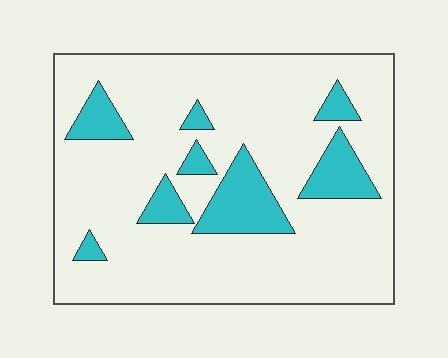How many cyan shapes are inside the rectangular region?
8.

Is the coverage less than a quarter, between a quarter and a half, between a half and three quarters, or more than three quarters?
Less than a quarter.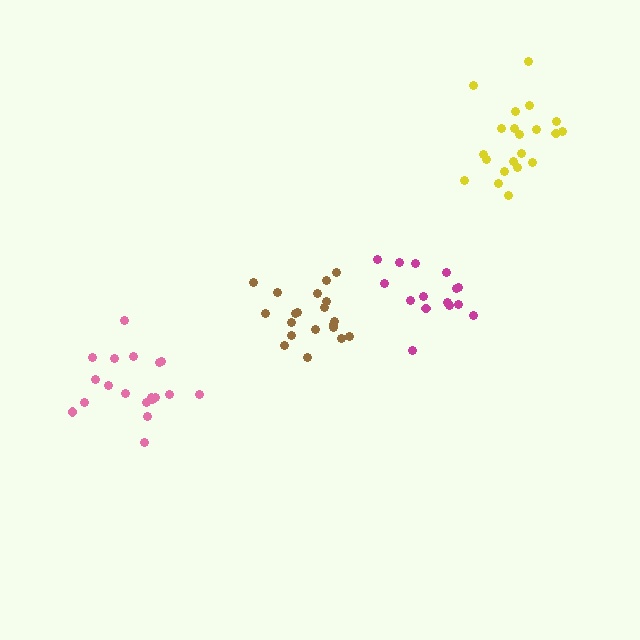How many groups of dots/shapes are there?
There are 4 groups.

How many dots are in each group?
Group 1: 20 dots, Group 2: 15 dots, Group 3: 19 dots, Group 4: 21 dots (75 total).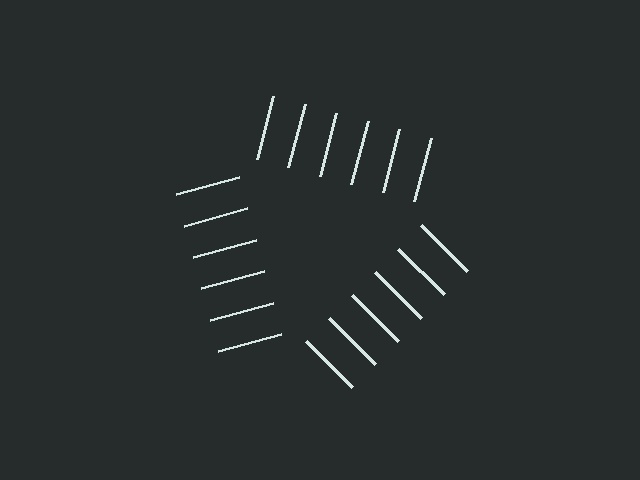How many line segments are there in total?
18 — 6 along each of the 3 edges.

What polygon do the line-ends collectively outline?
An illusory triangle — the line segments terminate on its edges but no continuous stroke is drawn.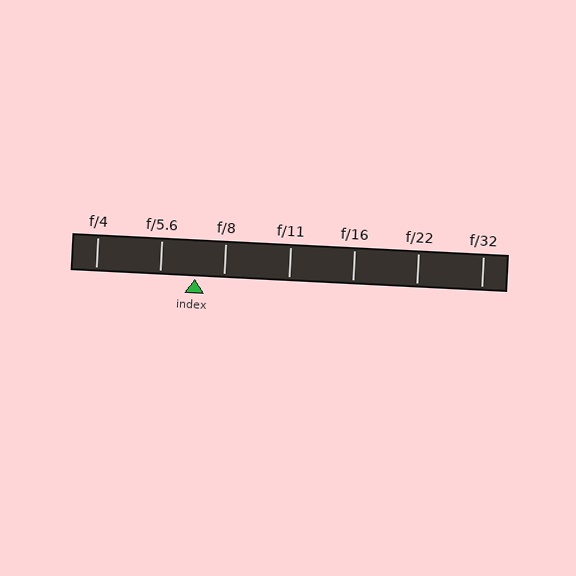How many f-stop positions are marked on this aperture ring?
There are 7 f-stop positions marked.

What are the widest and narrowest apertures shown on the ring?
The widest aperture shown is f/4 and the narrowest is f/32.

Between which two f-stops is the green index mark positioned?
The index mark is between f/5.6 and f/8.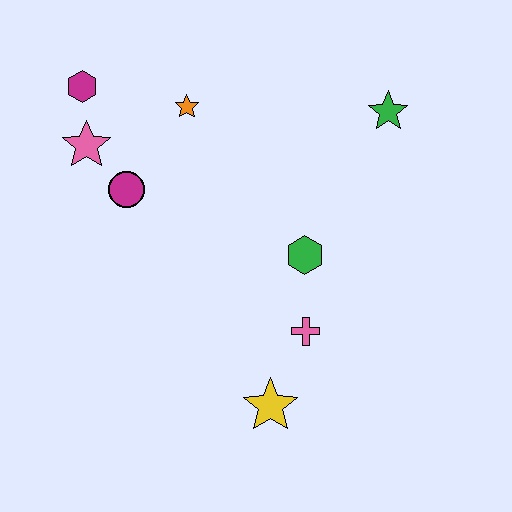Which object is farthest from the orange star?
The yellow star is farthest from the orange star.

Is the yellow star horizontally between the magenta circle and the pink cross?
Yes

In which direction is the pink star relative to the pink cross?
The pink star is to the left of the pink cross.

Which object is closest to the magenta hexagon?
The pink star is closest to the magenta hexagon.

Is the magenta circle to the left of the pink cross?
Yes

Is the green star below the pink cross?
No